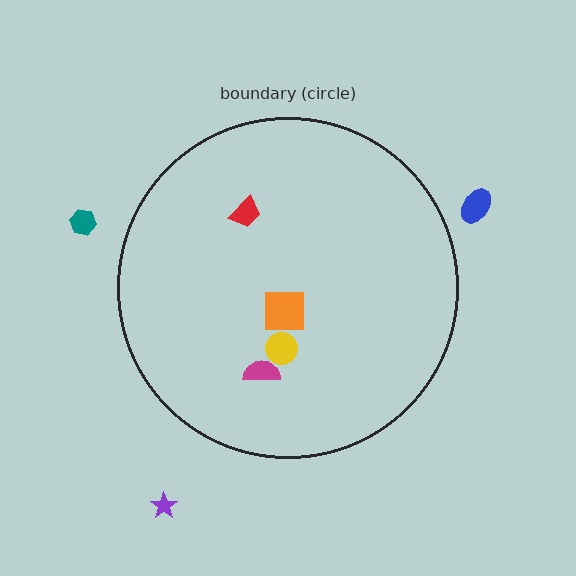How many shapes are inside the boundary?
4 inside, 3 outside.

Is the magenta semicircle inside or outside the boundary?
Inside.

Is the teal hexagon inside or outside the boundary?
Outside.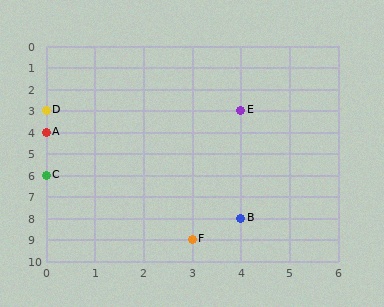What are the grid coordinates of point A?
Point A is at grid coordinates (0, 4).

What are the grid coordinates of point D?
Point D is at grid coordinates (0, 3).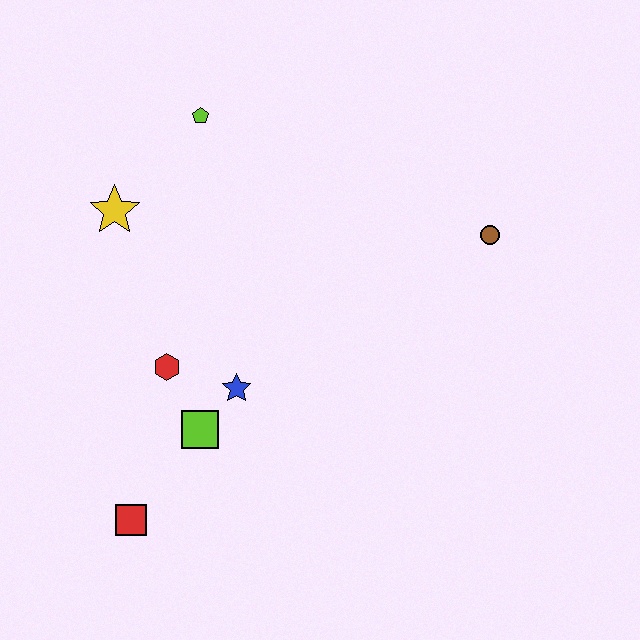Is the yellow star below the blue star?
No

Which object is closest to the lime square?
The blue star is closest to the lime square.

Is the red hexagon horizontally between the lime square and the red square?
Yes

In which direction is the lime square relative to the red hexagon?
The lime square is below the red hexagon.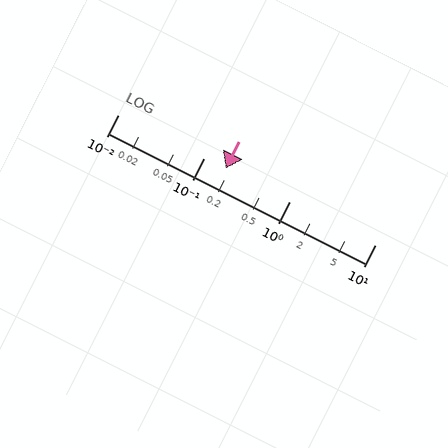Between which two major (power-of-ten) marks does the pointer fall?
The pointer is between 0.1 and 1.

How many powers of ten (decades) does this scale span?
The scale spans 3 decades, from 0.01 to 10.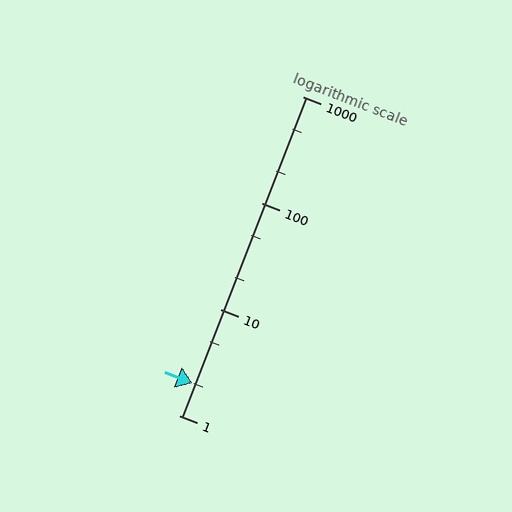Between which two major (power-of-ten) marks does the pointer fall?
The pointer is between 1 and 10.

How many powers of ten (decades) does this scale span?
The scale spans 3 decades, from 1 to 1000.